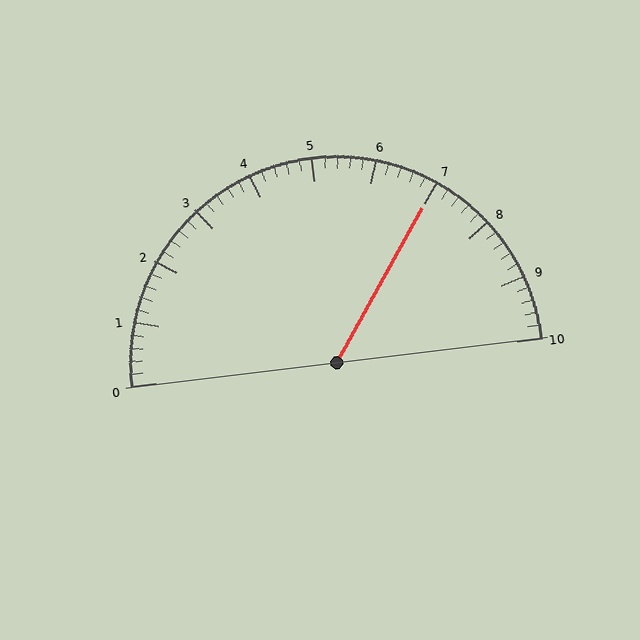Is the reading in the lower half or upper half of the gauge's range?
The reading is in the upper half of the range (0 to 10).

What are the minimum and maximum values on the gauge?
The gauge ranges from 0 to 10.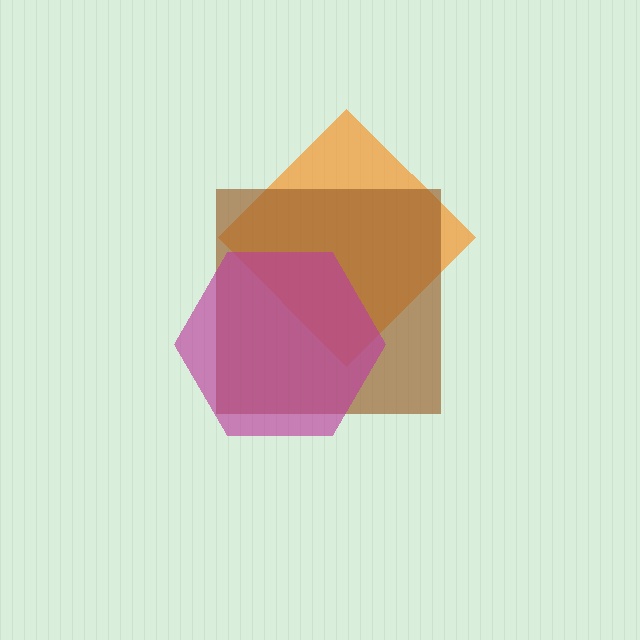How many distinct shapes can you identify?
There are 3 distinct shapes: an orange diamond, a brown square, a magenta hexagon.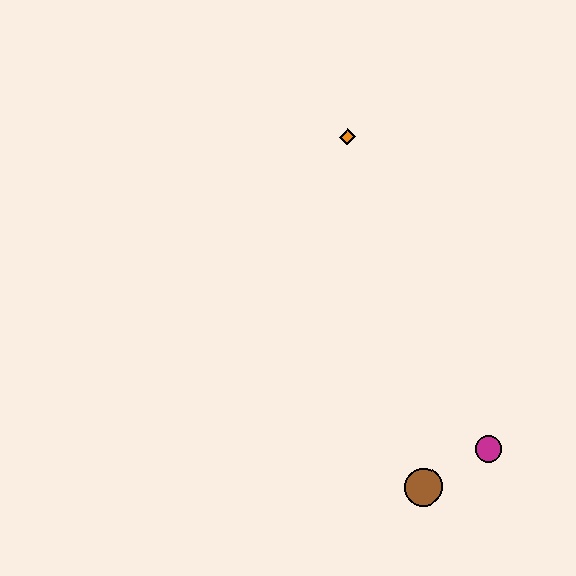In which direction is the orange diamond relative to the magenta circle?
The orange diamond is above the magenta circle.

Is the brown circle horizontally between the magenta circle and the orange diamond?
Yes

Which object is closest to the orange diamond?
The magenta circle is closest to the orange diamond.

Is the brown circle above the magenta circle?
No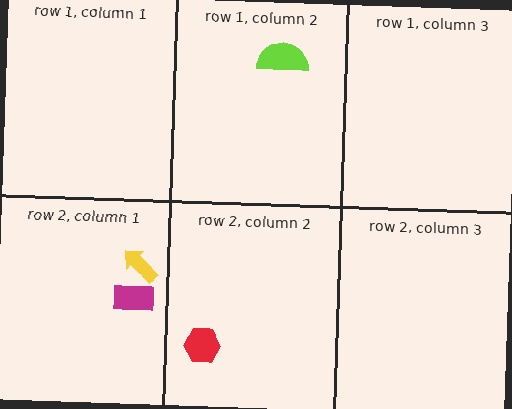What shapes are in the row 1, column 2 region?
The lime semicircle.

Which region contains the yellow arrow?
The row 2, column 1 region.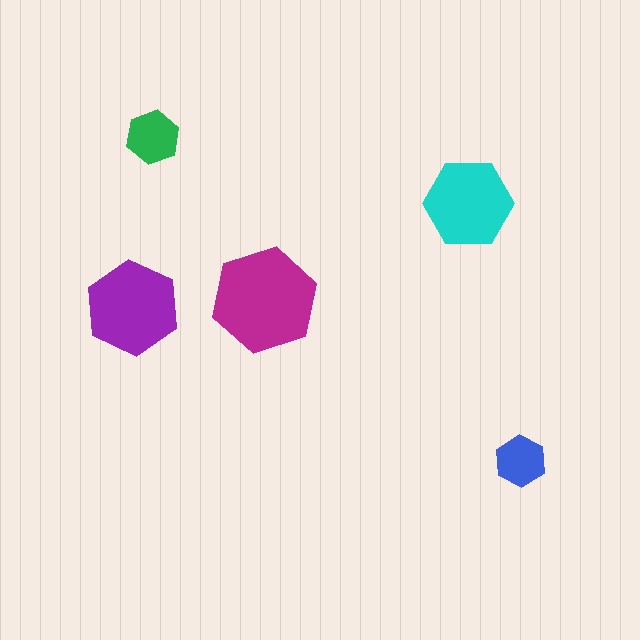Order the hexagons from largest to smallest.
the magenta one, the purple one, the cyan one, the green one, the blue one.